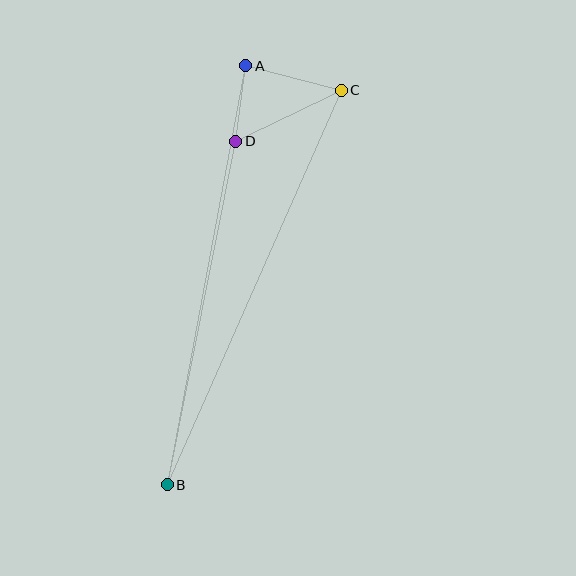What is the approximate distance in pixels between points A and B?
The distance between A and B is approximately 427 pixels.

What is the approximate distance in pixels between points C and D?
The distance between C and D is approximately 117 pixels.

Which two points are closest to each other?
Points A and D are closest to each other.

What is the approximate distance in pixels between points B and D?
The distance between B and D is approximately 350 pixels.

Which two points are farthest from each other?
Points B and C are farthest from each other.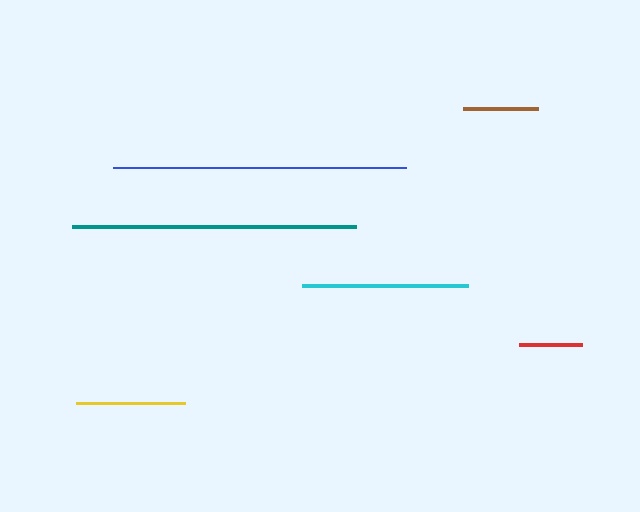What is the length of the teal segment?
The teal segment is approximately 284 pixels long.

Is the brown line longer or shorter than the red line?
The brown line is longer than the red line.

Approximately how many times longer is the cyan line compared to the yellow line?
The cyan line is approximately 1.5 times the length of the yellow line.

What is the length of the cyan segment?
The cyan segment is approximately 166 pixels long.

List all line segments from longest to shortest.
From longest to shortest: blue, teal, cyan, yellow, brown, red.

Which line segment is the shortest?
The red line is the shortest at approximately 63 pixels.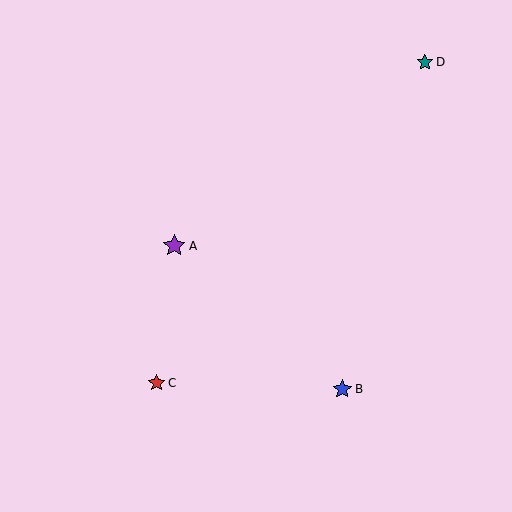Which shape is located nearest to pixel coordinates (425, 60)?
The teal star (labeled D) at (425, 62) is nearest to that location.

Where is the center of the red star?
The center of the red star is at (157, 383).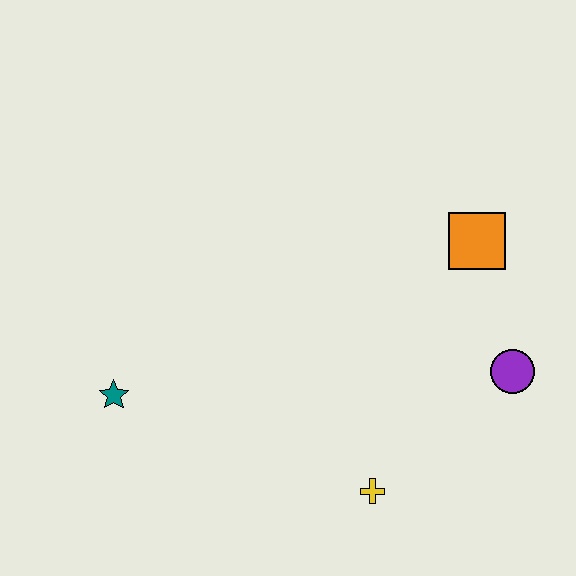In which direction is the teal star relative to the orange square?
The teal star is to the left of the orange square.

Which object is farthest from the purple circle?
The teal star is farthest from the purple circle.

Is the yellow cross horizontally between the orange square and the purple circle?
No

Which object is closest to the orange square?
The purple circle is closest to the orange square.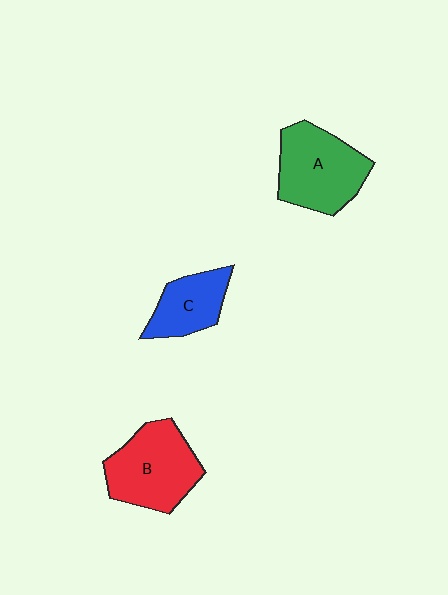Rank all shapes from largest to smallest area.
From largest to smallest: B (red), A (green), C (blue).